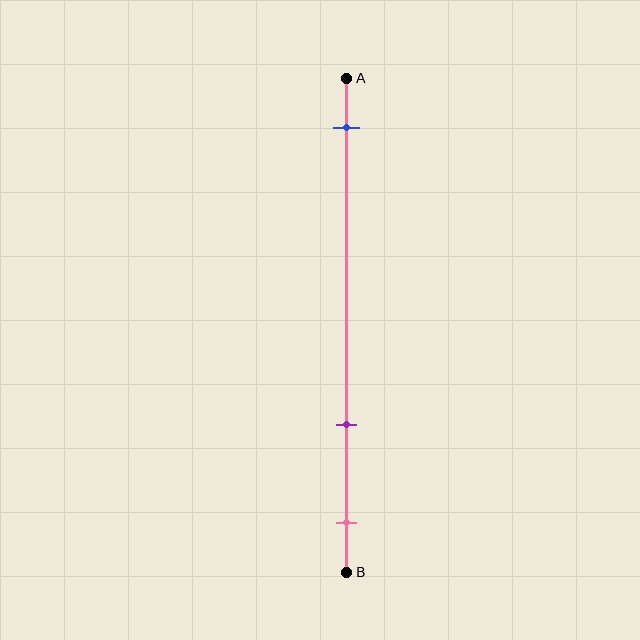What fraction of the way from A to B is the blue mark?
The blue mark is approximately 10% (0.1) of the way from A to B.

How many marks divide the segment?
There are 3 marks dividing the segment.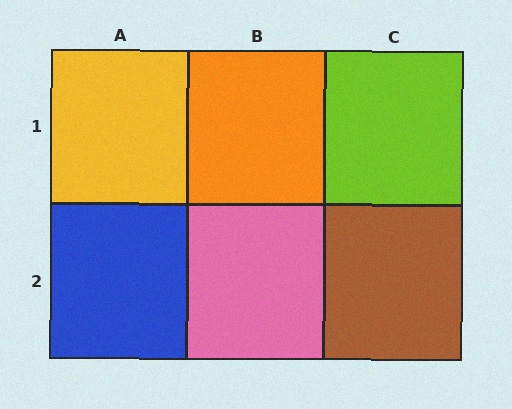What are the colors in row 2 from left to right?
Blue, pink, brown.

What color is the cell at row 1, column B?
Orange.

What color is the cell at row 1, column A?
Yellow.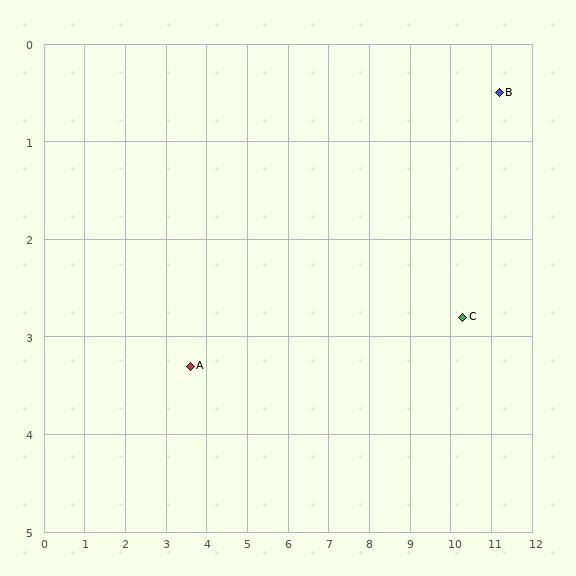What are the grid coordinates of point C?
Point C is at approximately (10.3, 2.8).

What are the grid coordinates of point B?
Point B is at approximately (11.2, 0.5).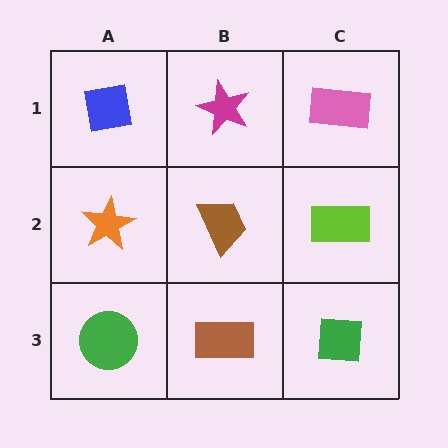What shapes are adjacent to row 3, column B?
A brown trapezoid (row 2, column B), a green circle (row 3, column A), a green square (row 3, column C).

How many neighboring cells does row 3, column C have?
2.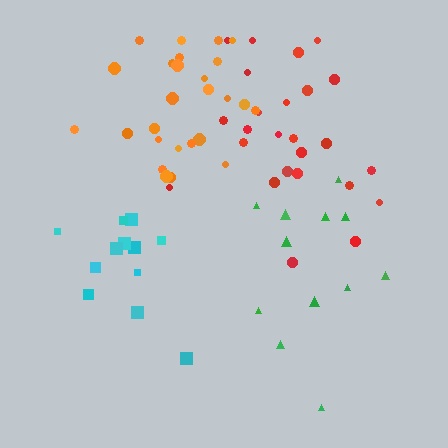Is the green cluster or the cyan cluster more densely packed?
Cyan.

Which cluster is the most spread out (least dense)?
Green.